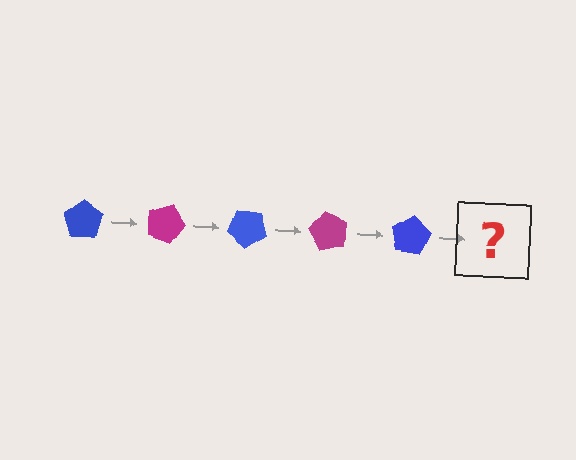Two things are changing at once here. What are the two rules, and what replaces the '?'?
The two rules are that it rotates 20 degrees each step and the color cycles through blue and magenta. The '?' should be a magenta pentagon, rotated 100 degrees from the start.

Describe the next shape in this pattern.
It should be a magenta pentagon, rotated 100 degrees from the start.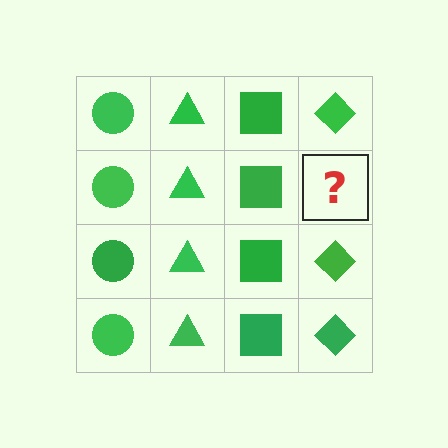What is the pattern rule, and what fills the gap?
The rule is that each column has a consistent shape. The gap should be filled with a green diamond.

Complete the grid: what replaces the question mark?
The question mark should be replaced with a green diamond.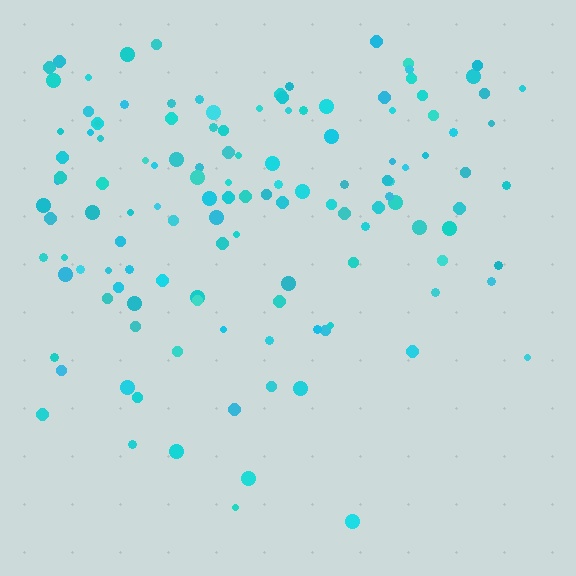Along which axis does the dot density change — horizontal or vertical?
Vertical.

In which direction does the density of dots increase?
From bottom to top, with the top side densest.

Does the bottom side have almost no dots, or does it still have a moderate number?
Still a moderate number, just noticeably fewer than the top.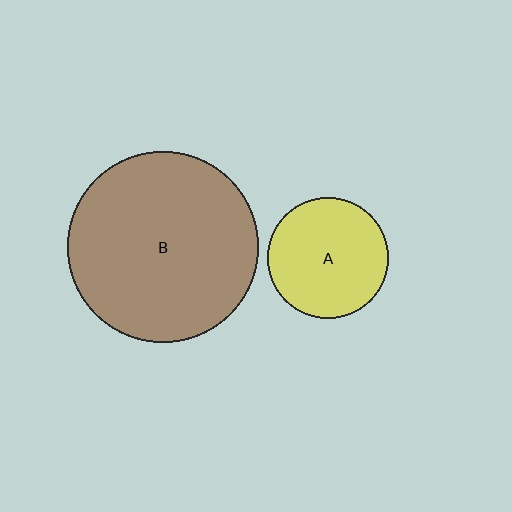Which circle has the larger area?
Circle B (brown).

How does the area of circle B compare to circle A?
Approximately 2.5 times.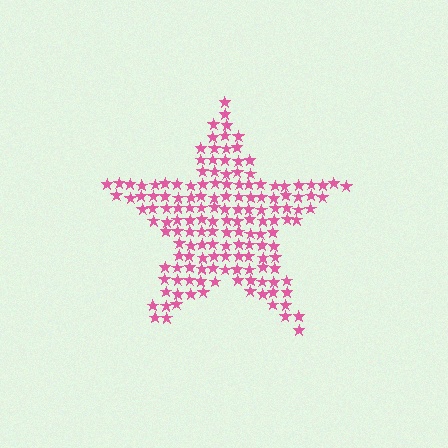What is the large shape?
The large shape is a star.